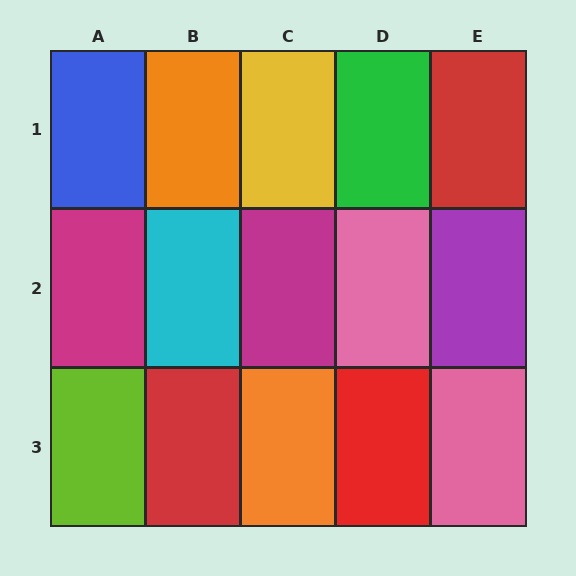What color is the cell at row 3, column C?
Orange.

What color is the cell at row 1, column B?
Orange.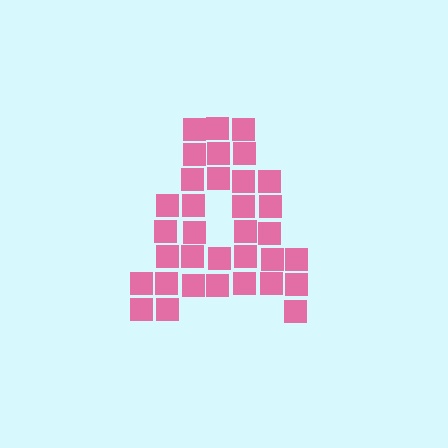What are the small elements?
The small elements are squares.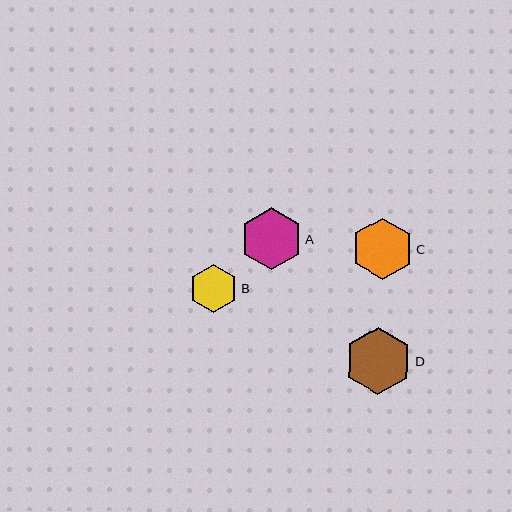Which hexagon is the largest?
Hexagon D is the largest with a size of approximately 67 pixels.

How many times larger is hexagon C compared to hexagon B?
Hexagon C is approximately 1.3 times the size of hexagon B.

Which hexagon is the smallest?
Hexagon B is the smallest with a size of approximately 48 pixels.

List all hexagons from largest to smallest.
From largest to smallest: D, A, C, B.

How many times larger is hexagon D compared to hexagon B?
Hexagon D is approximately 1.4 times the size of hexagon B.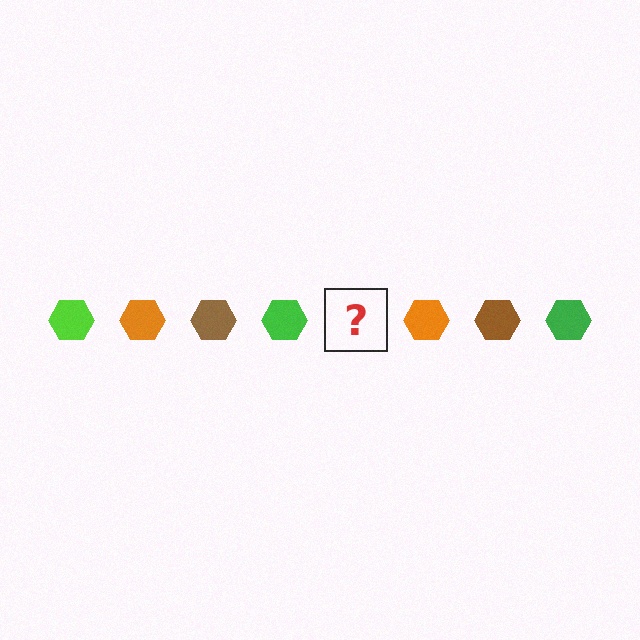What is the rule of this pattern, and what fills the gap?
The rule is that the pattern cycles through lime, orange, brown, green hexagons. The gap should be filled with a lime hexagon.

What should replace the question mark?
The question mark should be replaced with a lime hexagon.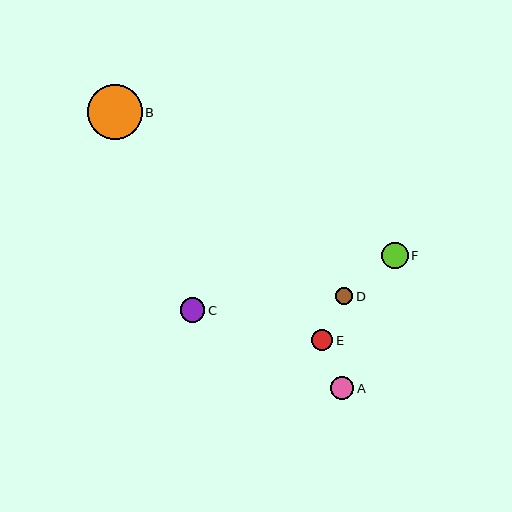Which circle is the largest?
Circle B is the largest with a size of approximately 54 pixels.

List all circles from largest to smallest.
From largest to smallest: B, F, C, A, E, D.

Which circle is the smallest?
Circle D is the smallest with a size of approximately 17 pixels.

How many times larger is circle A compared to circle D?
Circle A is approximately 1.3 times the size of circle D.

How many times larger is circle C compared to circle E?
Circle C is approximately 1.2 times the size of circle E.